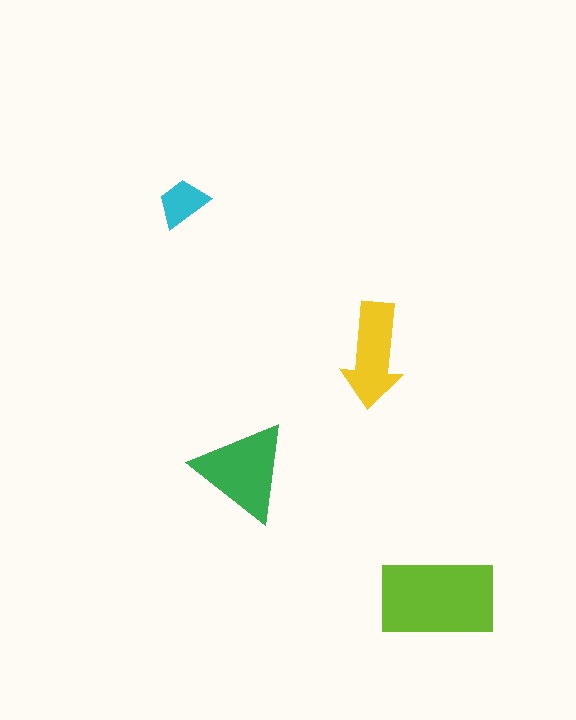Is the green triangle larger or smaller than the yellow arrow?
Larger.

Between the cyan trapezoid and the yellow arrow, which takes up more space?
The yellow arrow.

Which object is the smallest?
The cyan trapezoid.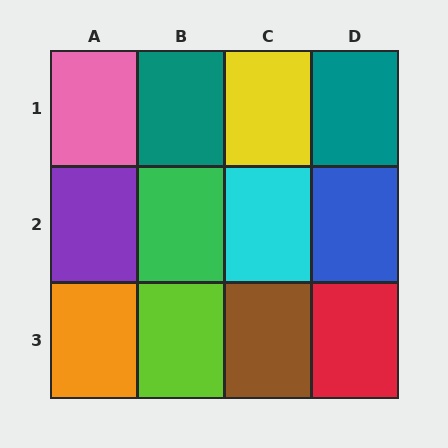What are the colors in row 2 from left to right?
Purple, green, cyan, blue.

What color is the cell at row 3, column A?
Orange.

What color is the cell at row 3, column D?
Red.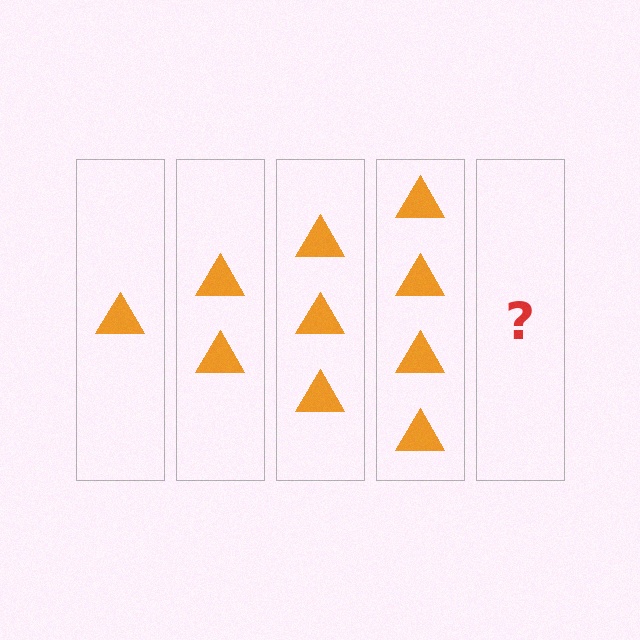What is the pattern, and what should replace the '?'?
The pattern is that each step adds one more triangle. The '?' should be 5 triangles.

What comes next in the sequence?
The next element should be 5 triangles.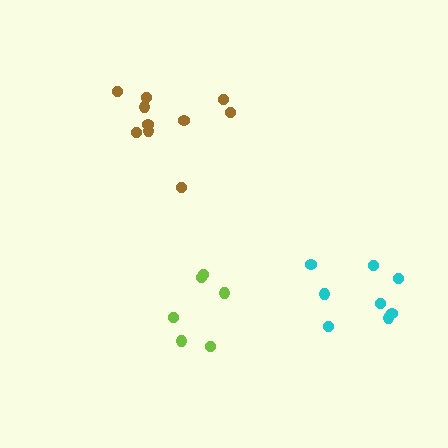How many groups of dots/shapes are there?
There are 3 groups.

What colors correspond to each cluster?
The clusters are colored: lime, brown, cyan.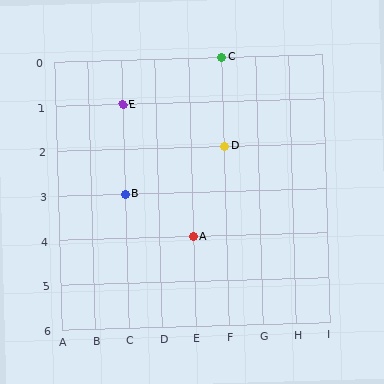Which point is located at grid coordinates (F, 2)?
Point D is at (F, 2).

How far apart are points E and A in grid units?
Points E and A are 2 columns and 3 rows apart (about 3.6 grid units diagonally).